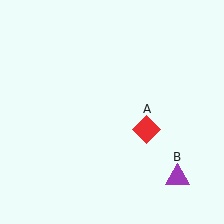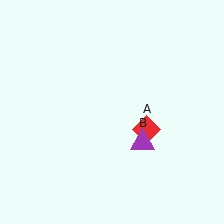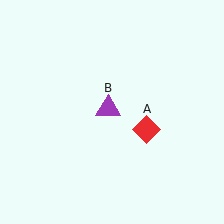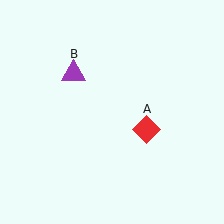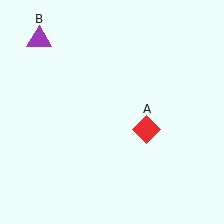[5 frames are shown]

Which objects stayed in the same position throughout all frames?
Red diamond (object A) remained stationary.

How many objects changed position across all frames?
1 object changed position: purple triangle (object B).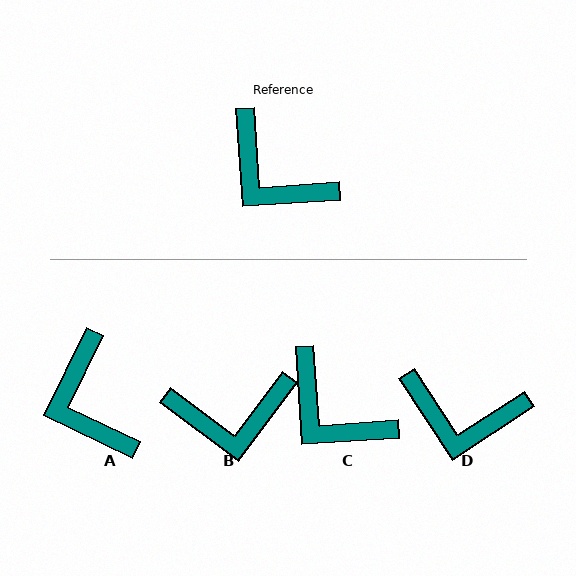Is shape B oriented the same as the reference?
No, it is off by about 50 degrees.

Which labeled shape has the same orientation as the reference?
C.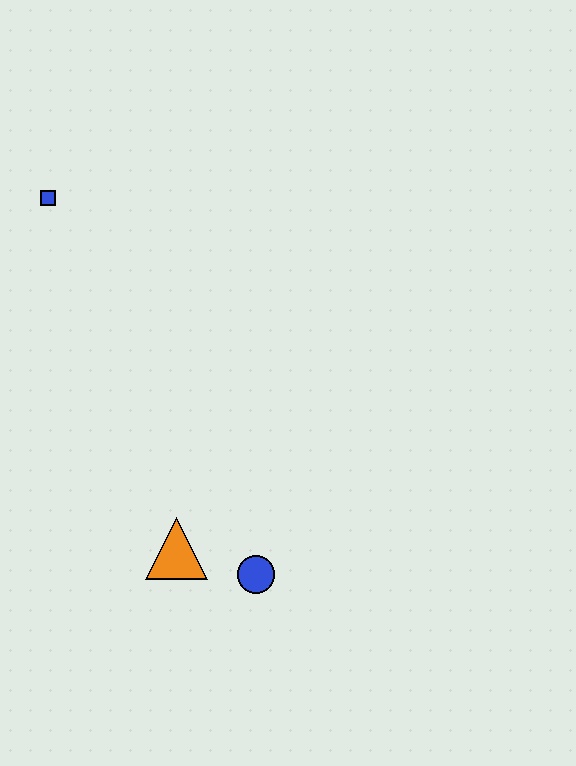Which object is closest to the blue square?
The orange triangle is closest to the blue square.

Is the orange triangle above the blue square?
No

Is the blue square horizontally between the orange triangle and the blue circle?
No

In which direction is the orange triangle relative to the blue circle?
The orange triangle is to the left of the blue circle.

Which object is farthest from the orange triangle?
The blue square is farthest from the orange triangle.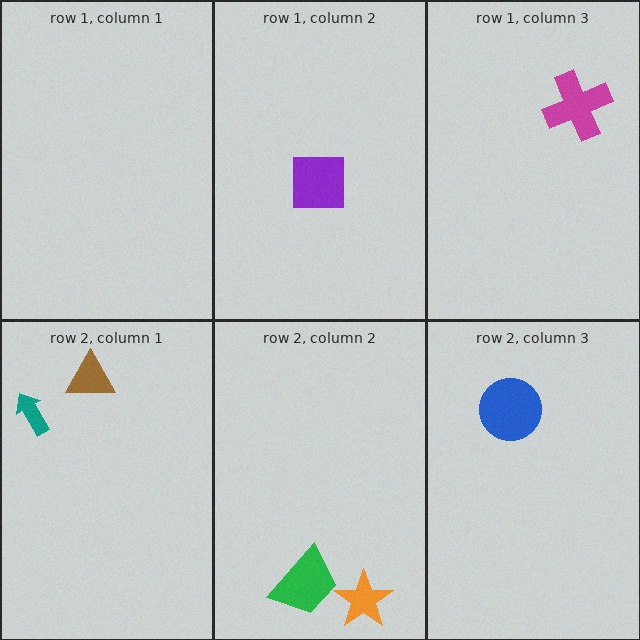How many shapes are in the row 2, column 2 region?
2.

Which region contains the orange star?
The row 2, column 2 region.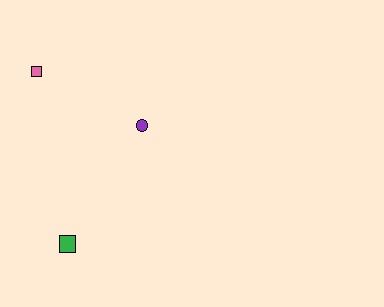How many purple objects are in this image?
There is 1 purple object.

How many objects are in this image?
There are 3 objects.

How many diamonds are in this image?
There are no diamonds.